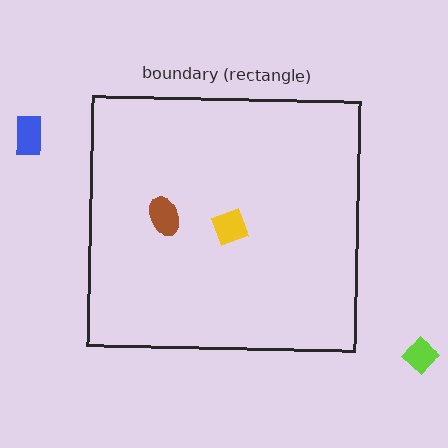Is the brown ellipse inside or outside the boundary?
Inside.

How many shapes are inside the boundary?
2 inside, 2 outside.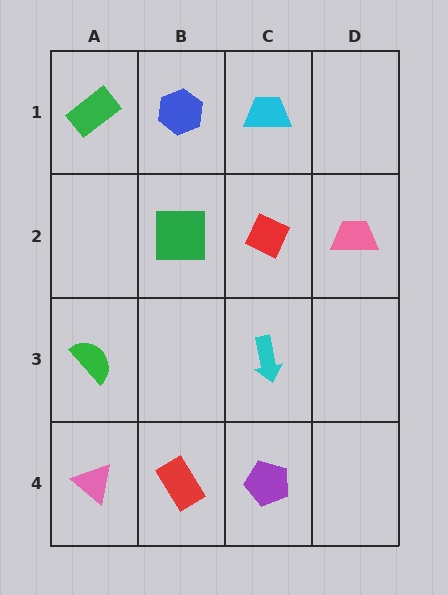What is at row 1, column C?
A cyan trapezoid.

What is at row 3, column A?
A green semicircle.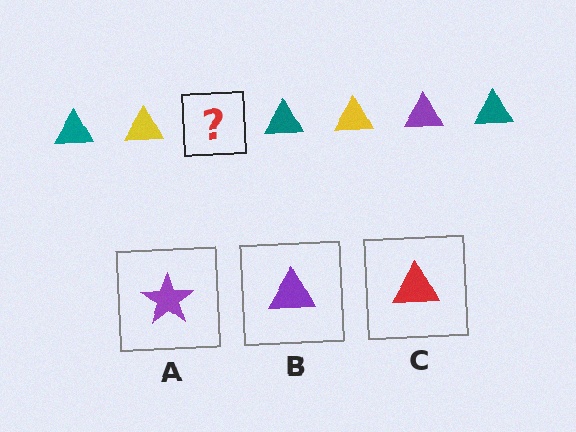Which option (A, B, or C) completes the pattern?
B.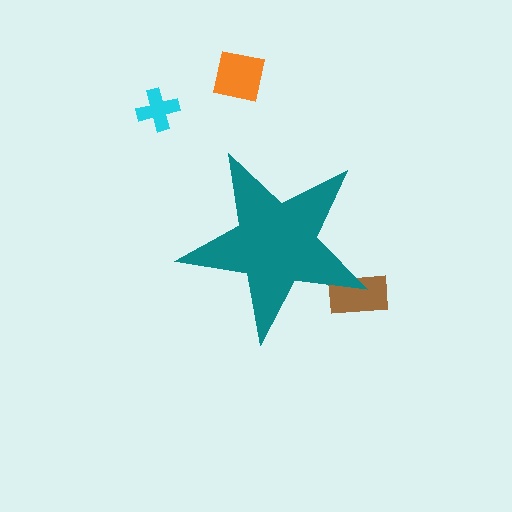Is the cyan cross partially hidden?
No, the cyan cross is fully visible.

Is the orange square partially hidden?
No, the orange square is fully visible.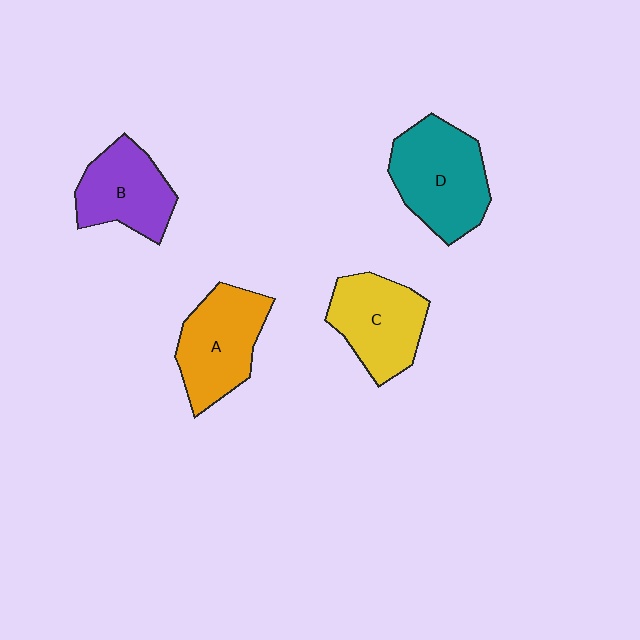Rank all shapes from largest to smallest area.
From largest to smallest: D (teal), A (orange), C (yellow), B (purple).